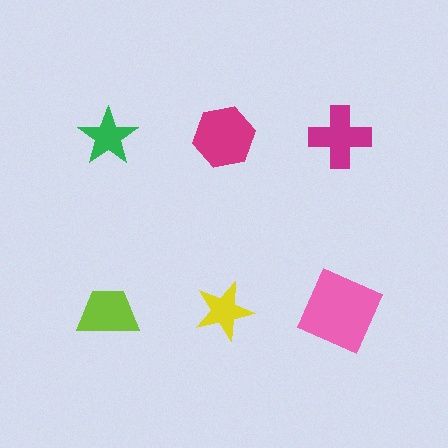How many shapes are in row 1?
3 shapes.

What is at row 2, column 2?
A yellow star.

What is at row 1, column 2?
A magenta hexagon.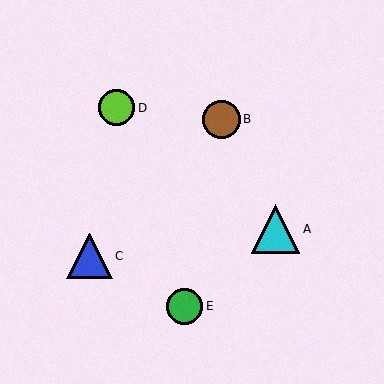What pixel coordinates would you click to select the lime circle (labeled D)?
Click at (117, 108) to select the lime circle D.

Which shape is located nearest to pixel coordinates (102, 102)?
The lime circle (labeled D) at (117, 108) is nearest to that location.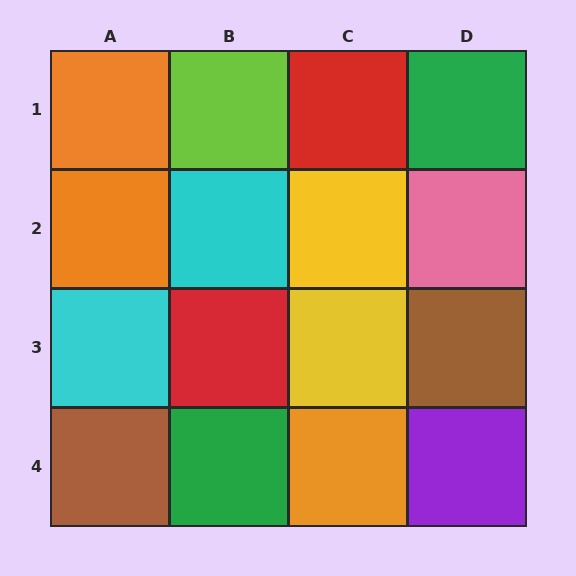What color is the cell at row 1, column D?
Green.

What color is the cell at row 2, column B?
Cyan.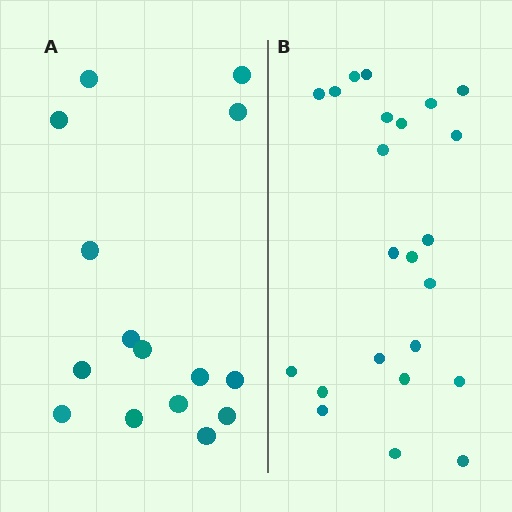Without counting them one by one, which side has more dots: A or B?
Region B (the right region) has more dots.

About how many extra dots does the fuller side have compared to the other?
Region B has roughly 8 or so more dots than region A.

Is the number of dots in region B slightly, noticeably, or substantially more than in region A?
Region B has substantially more. The ratio is roughly 1.5 to 1.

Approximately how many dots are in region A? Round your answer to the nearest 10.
About 20 dots. (The exact count is 15, which rounds to 20.)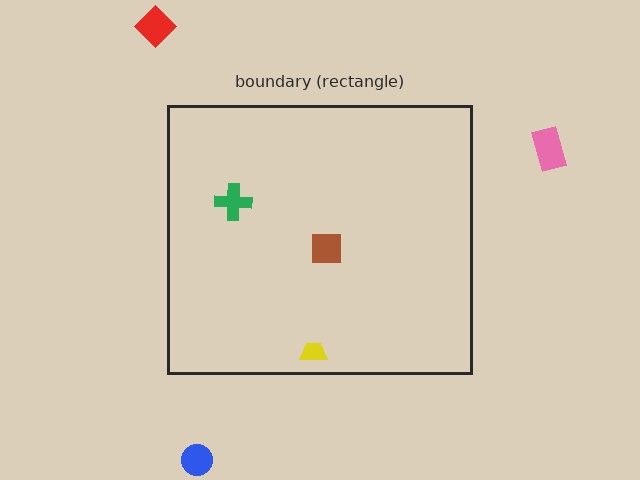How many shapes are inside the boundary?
3 inside, 3 outside.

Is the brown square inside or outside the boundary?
Inside.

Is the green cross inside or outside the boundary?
Inside.